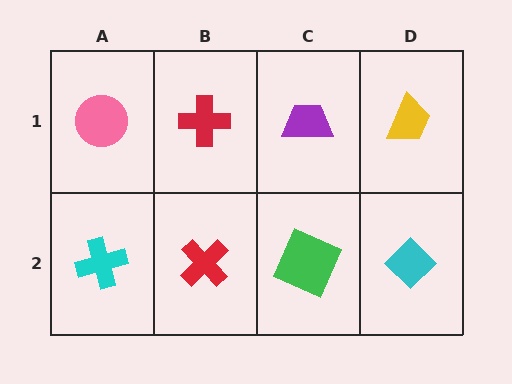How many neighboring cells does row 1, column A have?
2.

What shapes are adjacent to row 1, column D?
A cyan diamond (row 2, column D), a purple trapezoid (row 1, column C).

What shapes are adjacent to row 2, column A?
A pink circle (row 1, column A), a red cross (row 2, column B).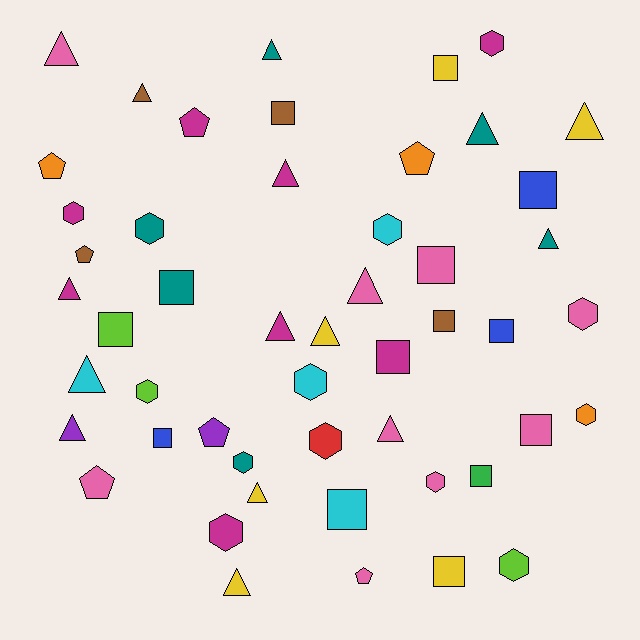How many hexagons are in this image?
There are 13 hexagons.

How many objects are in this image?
There are 50 objects.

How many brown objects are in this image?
There are 4 brown objects.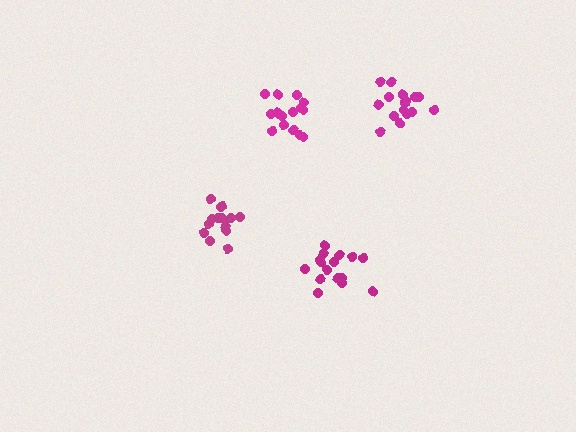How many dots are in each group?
Group 1: 18 dots, Group 2: 16 dots, Group 3: 15 dots, Group 4: 16 dots (65 total).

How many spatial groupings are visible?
There are 4 spatial groupings.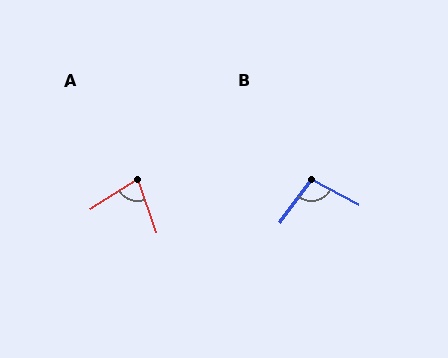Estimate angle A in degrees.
Approximately 77 degrees.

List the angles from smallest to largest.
A (77°), B (98°).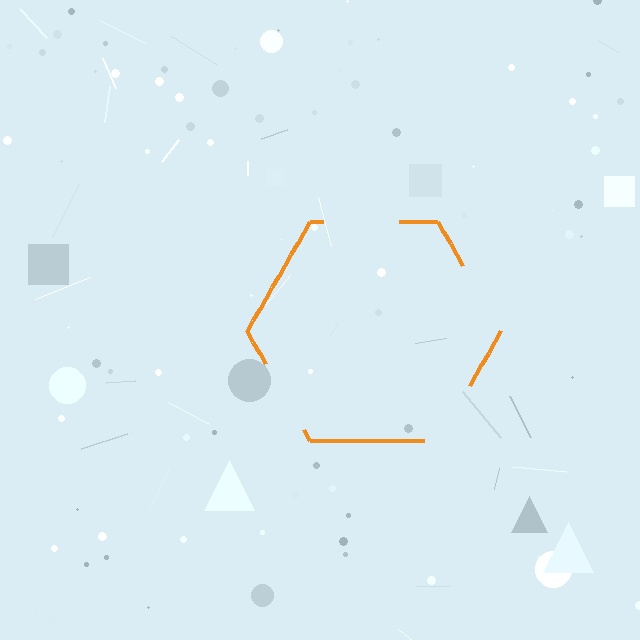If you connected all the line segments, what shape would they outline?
They would outline a hexagon.